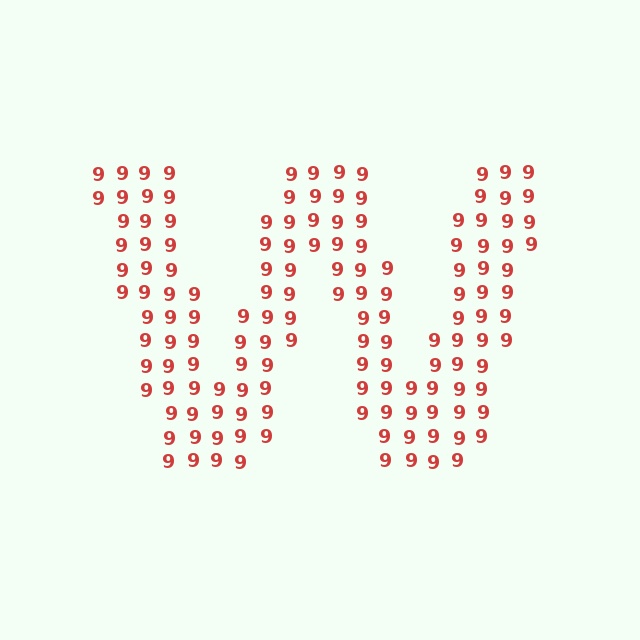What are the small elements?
The small elements are digit 9's.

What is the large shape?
The large shape is the letter W.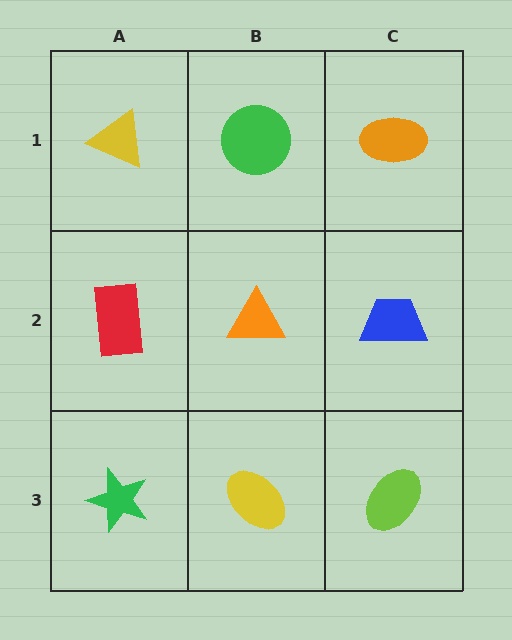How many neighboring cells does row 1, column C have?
2.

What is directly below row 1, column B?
An orange triangle.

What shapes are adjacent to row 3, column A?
A red rectangle (row 2, column A), a yellow ellipse (row 3, column B).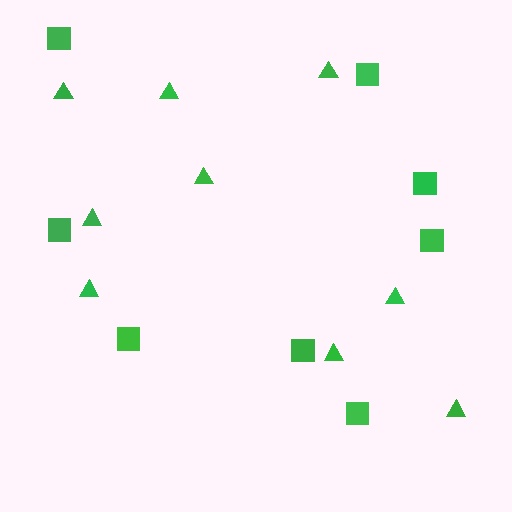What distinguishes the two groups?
There are 2 groups: one group of squares (8) and one group of triangles (9).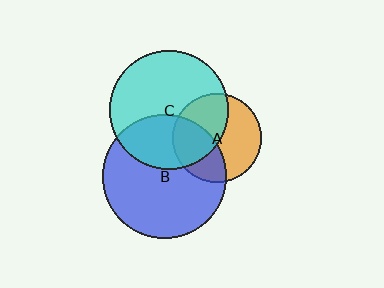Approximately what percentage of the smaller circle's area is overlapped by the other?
Approximately 40%.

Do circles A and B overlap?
Yes.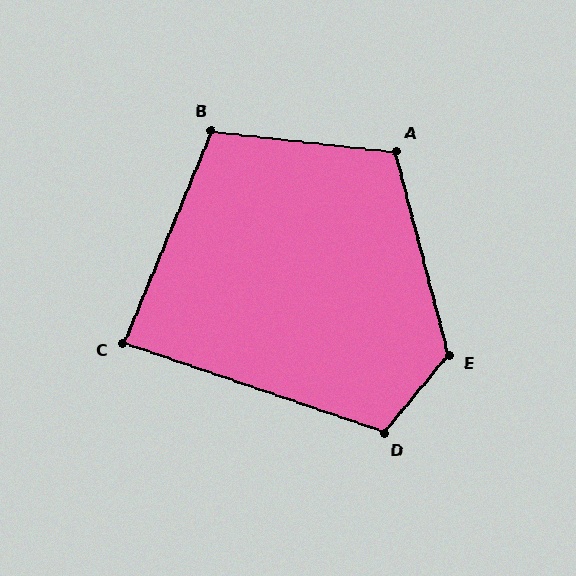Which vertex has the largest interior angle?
E, at approximately 126 degrees.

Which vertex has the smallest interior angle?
C, at approximately 86 degrees.